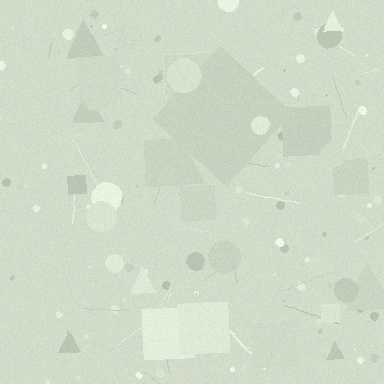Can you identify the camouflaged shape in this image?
The camouflaged shape is a diamond.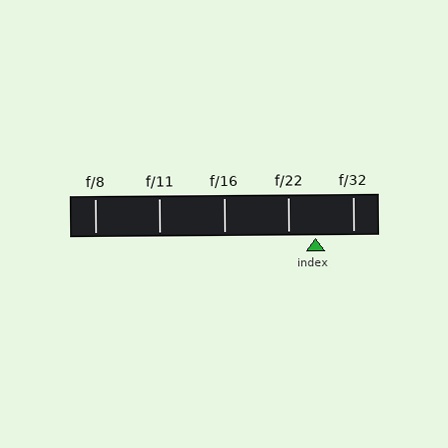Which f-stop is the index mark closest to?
The index mark is closest to f/22.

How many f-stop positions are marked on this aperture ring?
There are 5 f-stop positions marked.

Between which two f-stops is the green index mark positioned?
The index mark is between f/22 and f/32.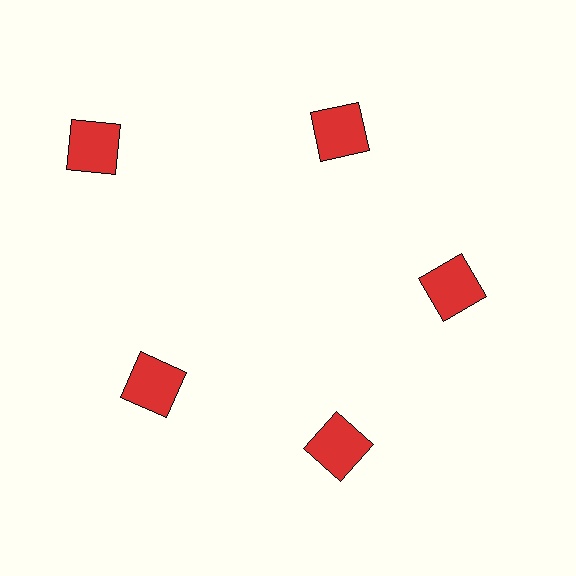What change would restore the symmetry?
The symmetry would be restored by moving it inward, back onto the ring so that all 5 squares sit at equal angles and equal distance from the center.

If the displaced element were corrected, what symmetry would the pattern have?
It would have 5-fold rotational symmetry — the pattern would map onto itself every 72 degrees.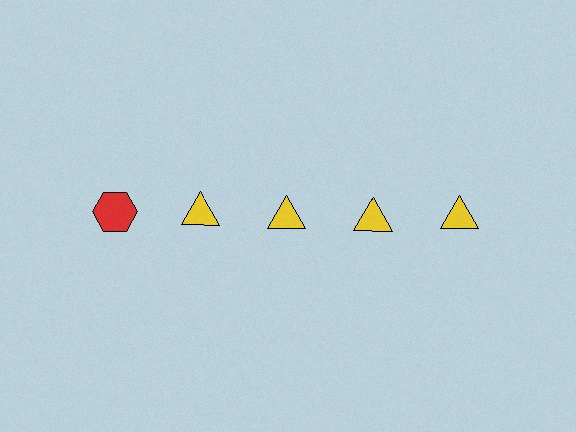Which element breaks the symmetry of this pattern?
The red hexagon in the top row, leftmost column breaks the symmetry. All other shapes are yellow triangles.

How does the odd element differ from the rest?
It differs in both color (red instead of yellow) and shape (hexagon instead of triangle).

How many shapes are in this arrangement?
There are 5 shapes arranged in a grid pattern.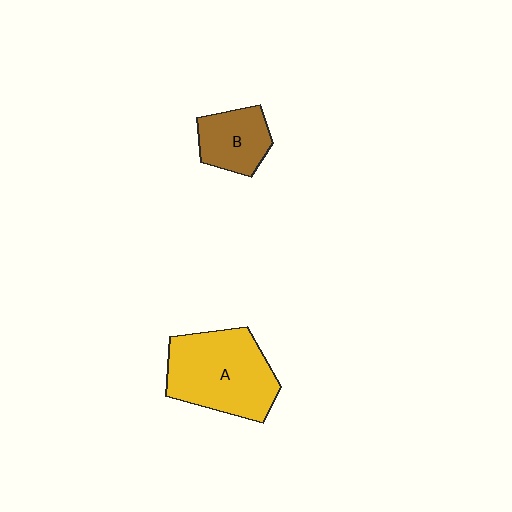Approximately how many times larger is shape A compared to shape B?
Approximately 2.0 times.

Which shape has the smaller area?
Shape B (brown).